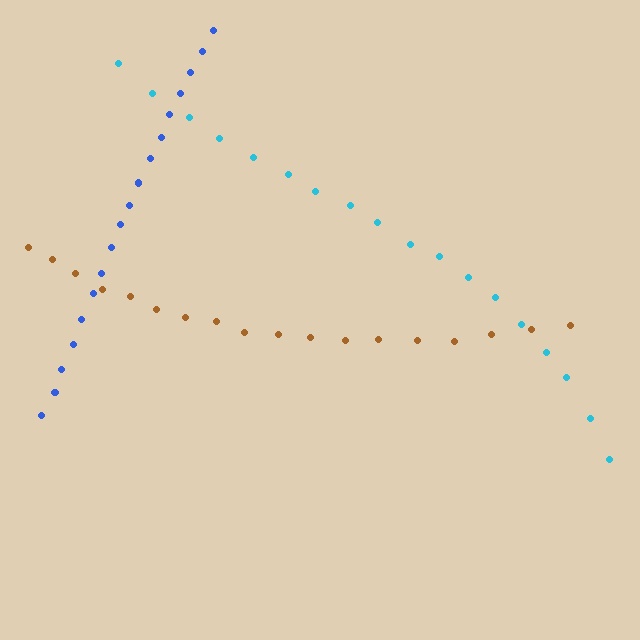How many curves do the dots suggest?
There are 3 distinct paths.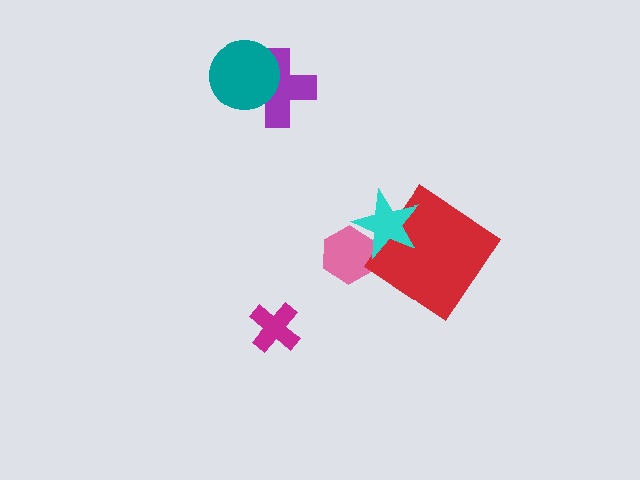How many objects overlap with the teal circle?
1 object overlaps with the teal circle.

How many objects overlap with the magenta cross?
0 objects overlap with the magenta cross.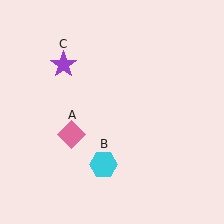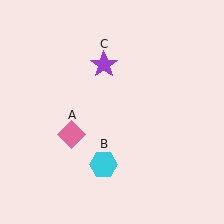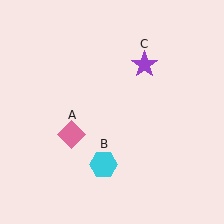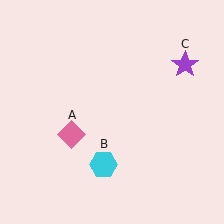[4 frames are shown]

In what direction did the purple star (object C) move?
The purple star (object C) moved right.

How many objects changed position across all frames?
1 object changed position: purple star (object C).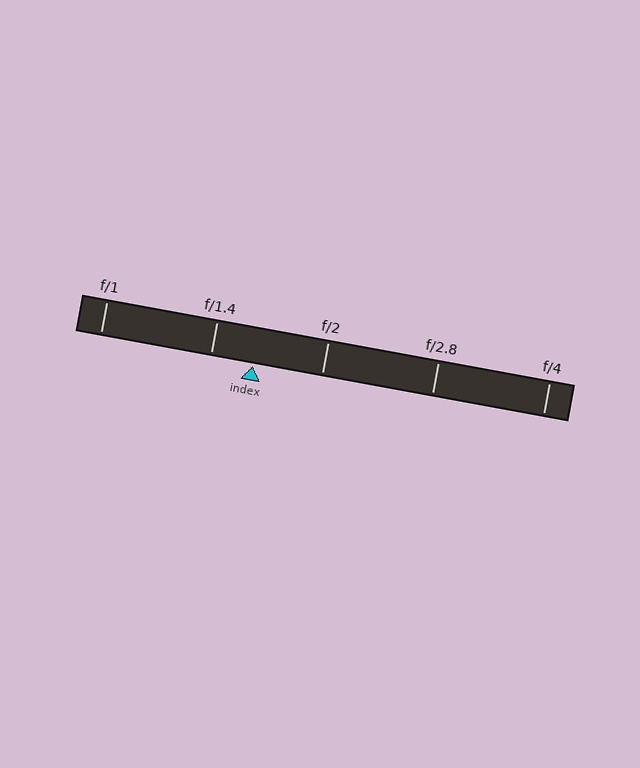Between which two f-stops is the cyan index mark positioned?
The index mark is between f/1.4 and f/2.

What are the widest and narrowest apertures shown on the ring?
The widest aperture shown is f/1 and the narrowest is f/4.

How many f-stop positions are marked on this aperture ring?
There are 5 f-stop positions marked.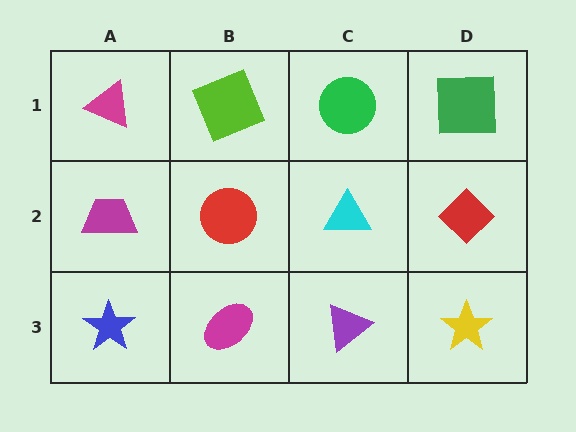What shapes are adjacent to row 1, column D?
A red diamond (row 2, column D), a green circle (row 1, column C).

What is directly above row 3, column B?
A red circle.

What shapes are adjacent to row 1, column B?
A red circle (row 2, column B), a magenta triangle (row 1, column A), a green circle (row 1, column C).